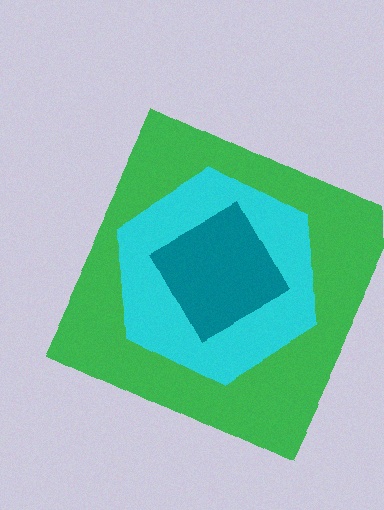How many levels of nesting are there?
3.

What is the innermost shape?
The teal diamond.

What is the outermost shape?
The green square.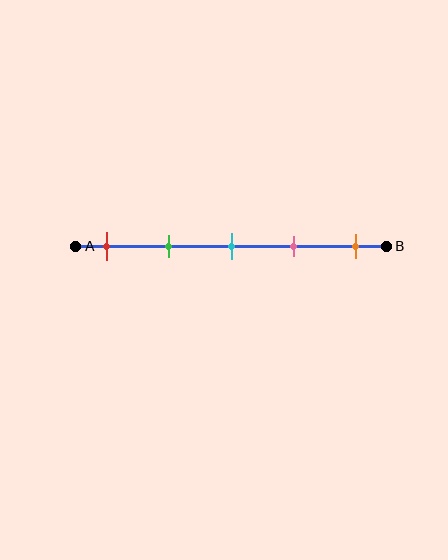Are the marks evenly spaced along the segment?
Yes, the marks are approximately evenly spaced.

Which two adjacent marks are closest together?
The cyan and pink marks are the closest adjacent pair.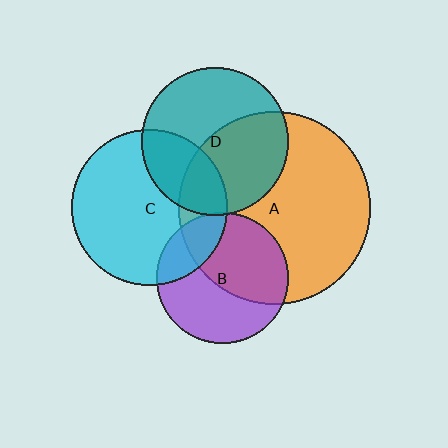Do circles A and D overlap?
Yes.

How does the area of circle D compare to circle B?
Approximately 1.2 times.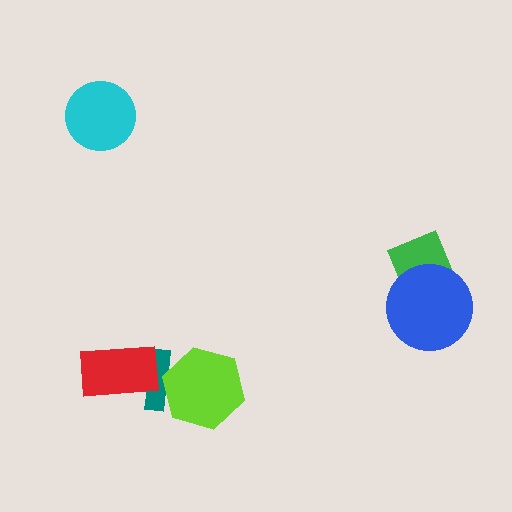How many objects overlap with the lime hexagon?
1 object overlaps with the lime hexagon.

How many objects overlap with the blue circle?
1 object overlaps with the blue circle.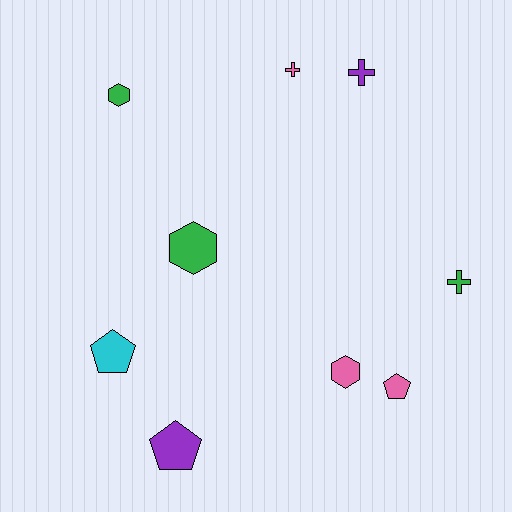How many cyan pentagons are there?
There is 1 cyan pentagon.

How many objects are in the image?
There are 9 objects.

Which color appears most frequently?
Green, with 3 objects.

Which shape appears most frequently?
Hexagon, with 3 objects.